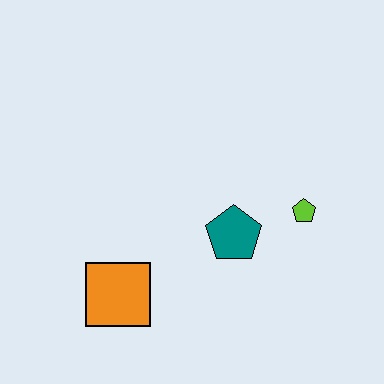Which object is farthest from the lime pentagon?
The orange square is farthest from the lime pentagon.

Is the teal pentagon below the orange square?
No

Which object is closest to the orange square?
The teal pentagon is closest to the orange square.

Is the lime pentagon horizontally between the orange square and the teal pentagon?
No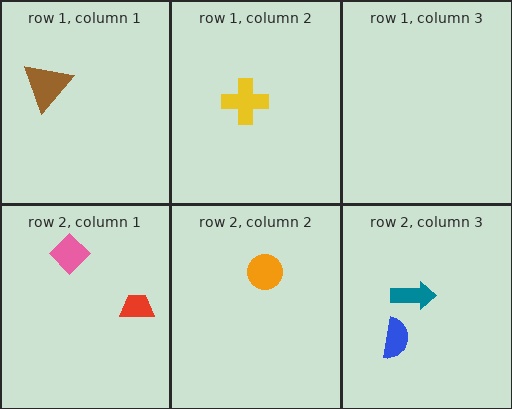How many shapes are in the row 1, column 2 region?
1.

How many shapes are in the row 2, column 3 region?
2.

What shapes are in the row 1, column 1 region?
The brown triangle.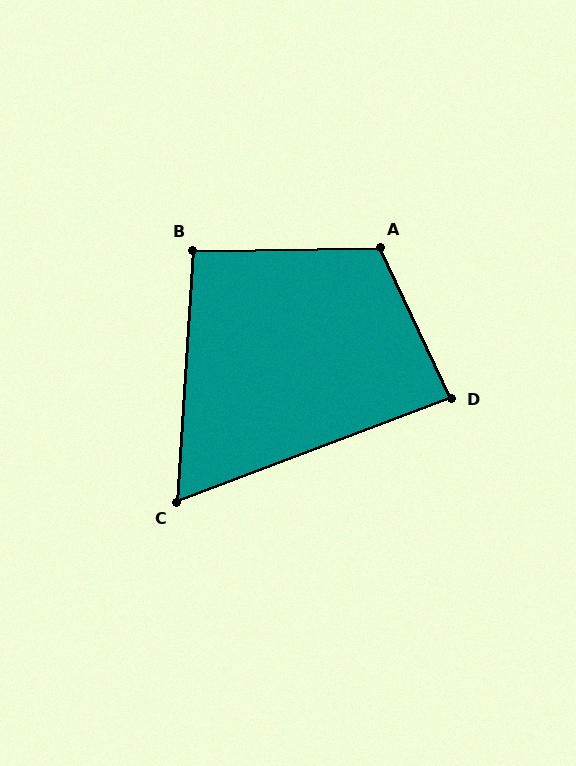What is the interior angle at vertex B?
Approximately 94 degrees (approximately right).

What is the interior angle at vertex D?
Approximately 86 degrees (approximately right).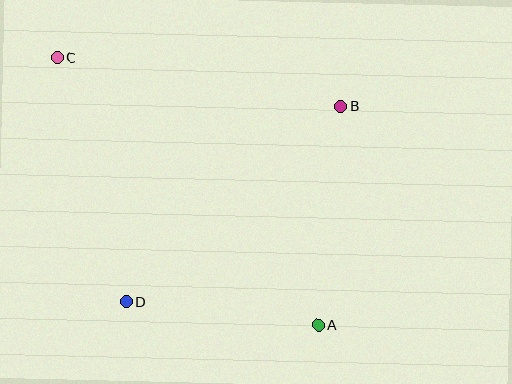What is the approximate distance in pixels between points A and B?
The distance between A and B is approximately 219 pixels.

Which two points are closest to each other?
Points A and D are closest to each other.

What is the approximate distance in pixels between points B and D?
The distance between B and D is approximately 290 pixels.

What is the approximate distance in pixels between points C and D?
The distance between C and D is approximately 254 pixels.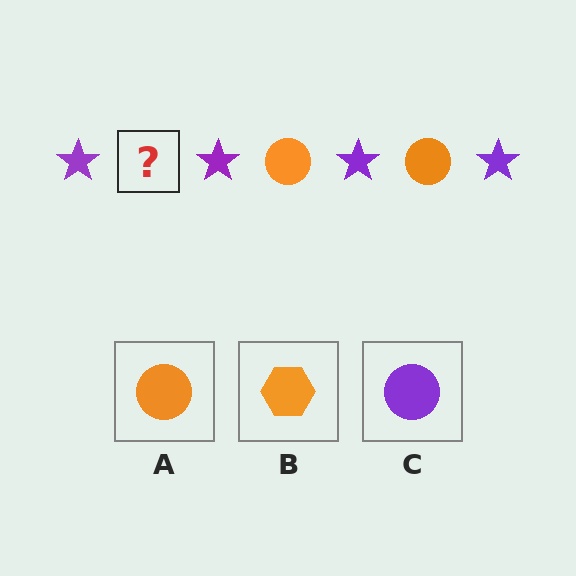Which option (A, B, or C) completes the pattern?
A.